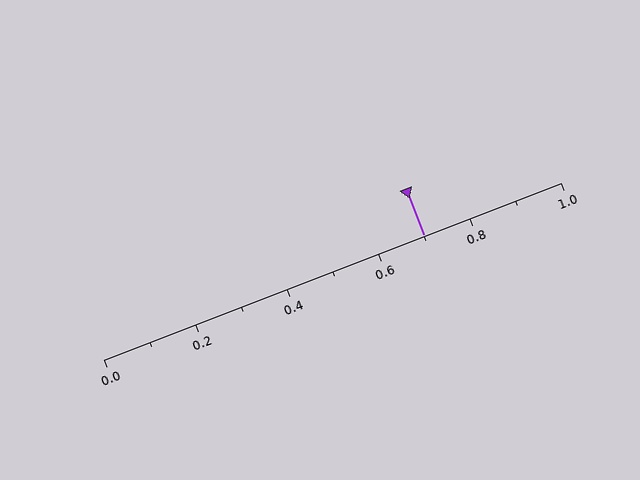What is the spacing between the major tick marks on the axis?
The major ticks are spaced 0.2 apart.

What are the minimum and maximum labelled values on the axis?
The axis runs from 0.0 to 1.0.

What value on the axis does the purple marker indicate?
The marker indicates approximately 0.7.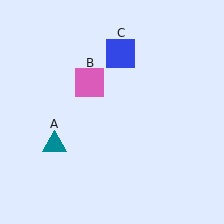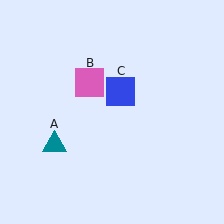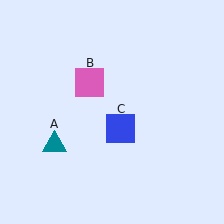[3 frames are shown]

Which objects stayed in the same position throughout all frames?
Teal triangle (object A) and pink square (object B) remained stationary.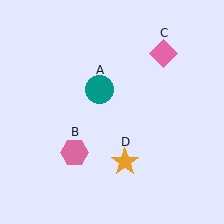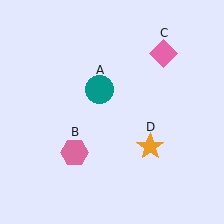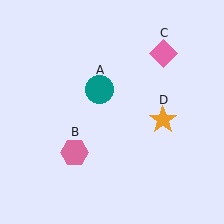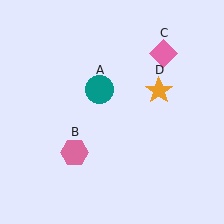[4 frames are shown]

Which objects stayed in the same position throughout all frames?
Teal circle (object A) and pink hexagon (object B) and pink diamond (object C) remained stationary.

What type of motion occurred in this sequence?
The orange star (object D) rotated counterclockwise around the center of the scene.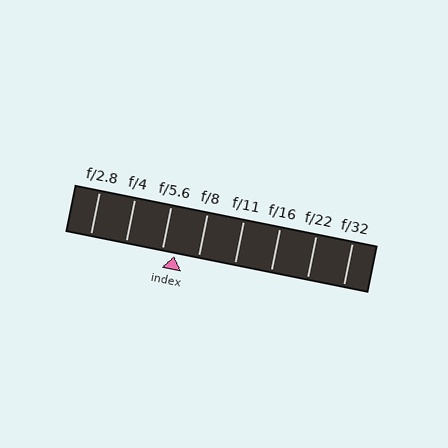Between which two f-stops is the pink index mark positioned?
The index mark is between f/5.6 and f/8.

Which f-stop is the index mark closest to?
The index mark is closest to f/5.6.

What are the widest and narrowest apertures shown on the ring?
The widest aperture shown is f/2.8 and the narrowest is f/32.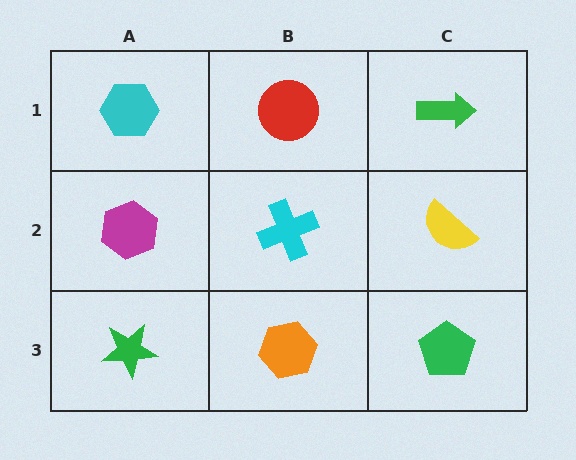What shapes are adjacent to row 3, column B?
A cyan cross (row 2, column B), a green star (row 3, column A), a green pentagon (row 3, column C).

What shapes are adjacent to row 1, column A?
A magenta hexagon (row 2, column A), a red circle (row 1, column B).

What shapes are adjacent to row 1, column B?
A cyan cross (row 2, column B), a cyan hexagon (row 1, column A), a green arrow (row 1, column C).